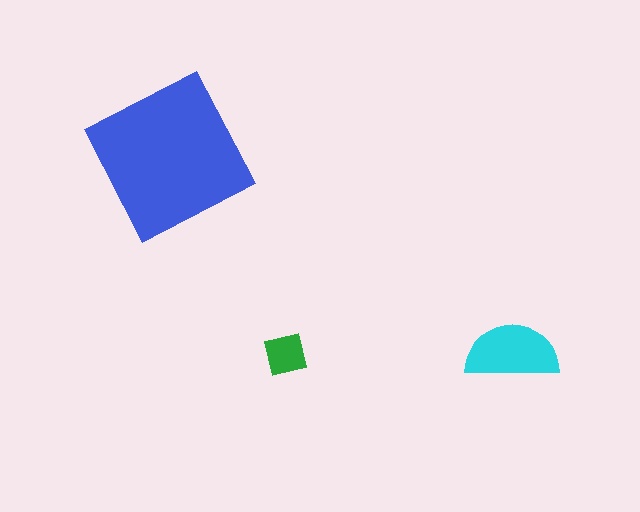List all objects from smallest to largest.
The green square, the cyan semicircle, the blue square.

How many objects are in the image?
There are 3 objects in the image.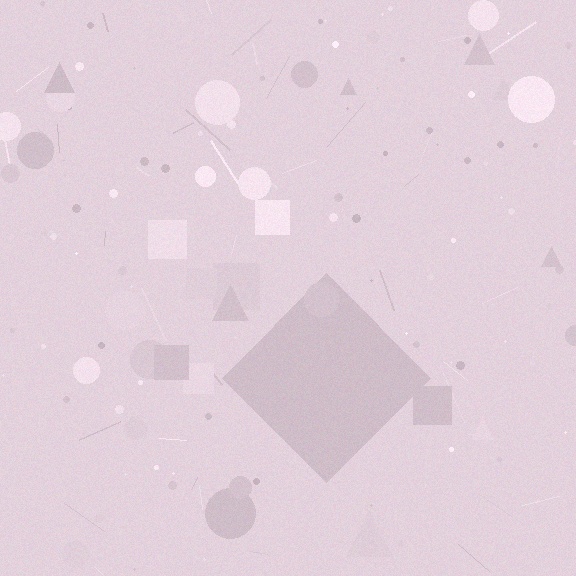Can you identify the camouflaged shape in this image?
The camouflaged shape is a diamond.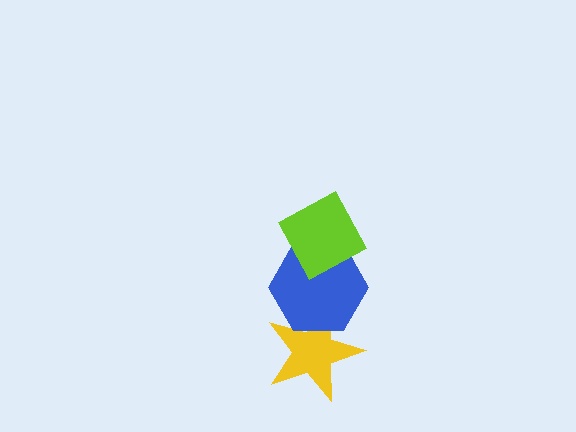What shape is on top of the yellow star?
The blue hexagon is on top of the yellow star.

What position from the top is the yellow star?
The yellow star is 3rd from the top.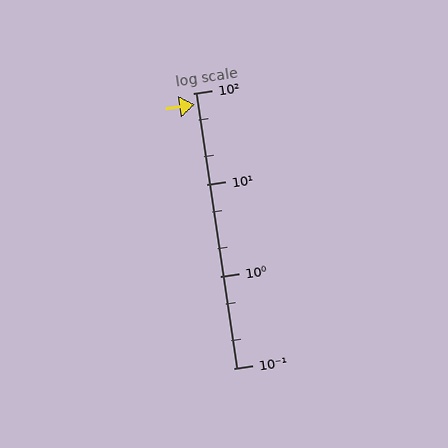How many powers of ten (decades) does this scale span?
The scale spans 3 decades, from 0.1 to 100.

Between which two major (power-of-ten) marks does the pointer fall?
The pointer is between 10 and 100.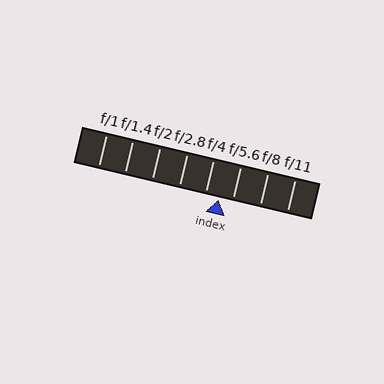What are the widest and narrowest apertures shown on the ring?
The widest aperture shown is f/1 and the narrowest is f/11.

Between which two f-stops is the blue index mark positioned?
The index mark is between f/4 and f/5.6.